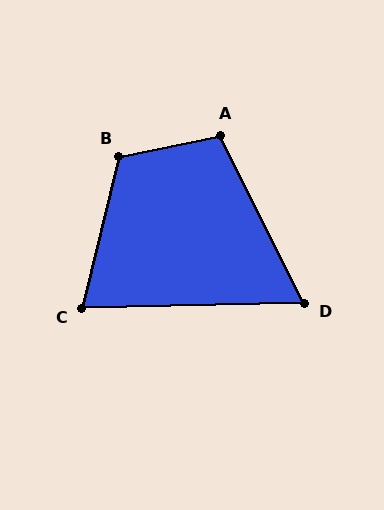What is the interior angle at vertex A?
Approximately 105 degrees (obtuse).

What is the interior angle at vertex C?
Approximately 75 degrees (acute).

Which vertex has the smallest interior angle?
D, at approximately 65 degrees.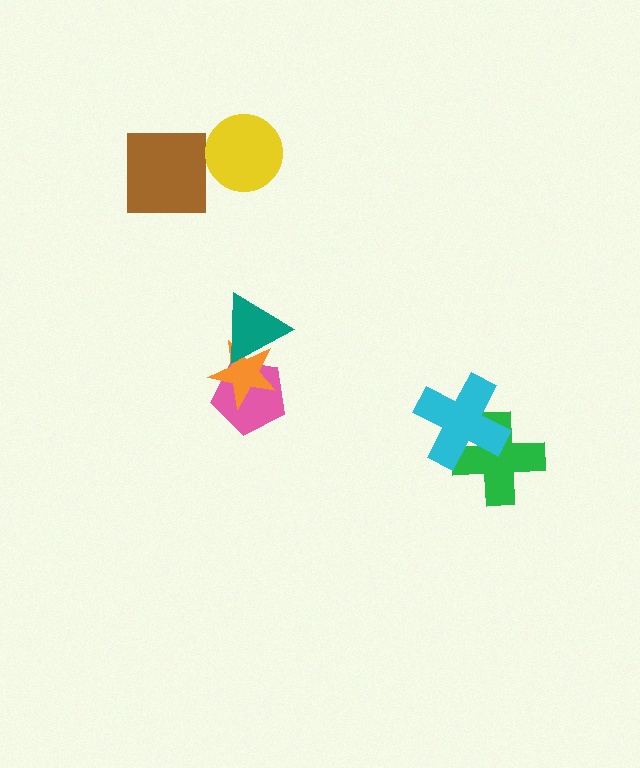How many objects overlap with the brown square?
0 objects overlap with the brown square.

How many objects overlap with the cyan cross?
1 object overlaps with the cyan cross.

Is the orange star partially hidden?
Yes, it is partially covered by another shape.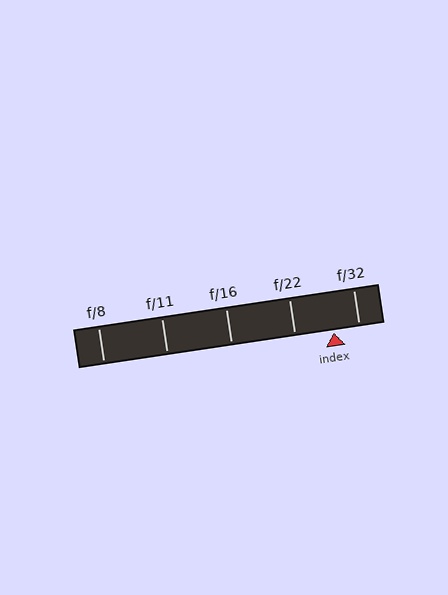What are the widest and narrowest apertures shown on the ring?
The widest aperture shown is f/8 and the narrowest is f/32.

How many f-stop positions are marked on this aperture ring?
There are 5 f-stop positions marked.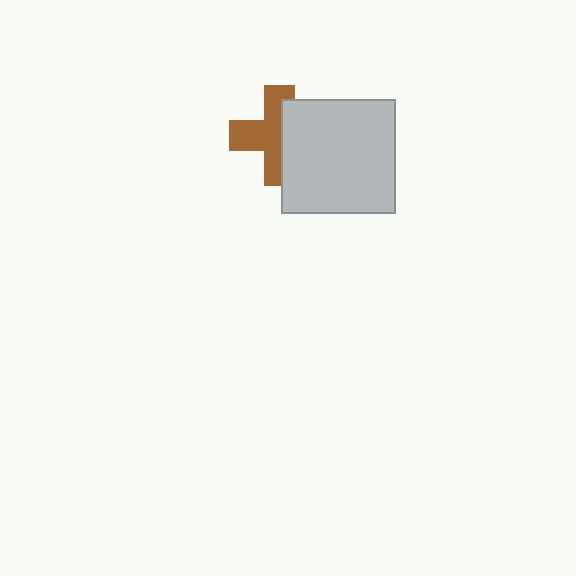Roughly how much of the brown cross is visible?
About half of it is visible (roughly 57%).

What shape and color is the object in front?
The object in front is a light gray square.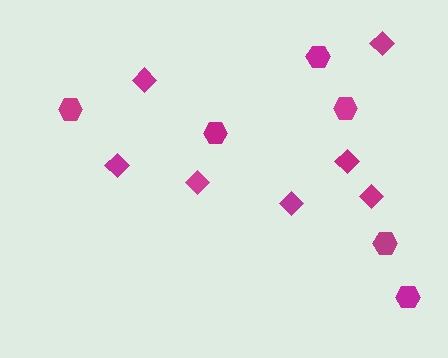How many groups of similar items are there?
There are 2 groups: one group of hexagons (6) and one group of diamonds (7).